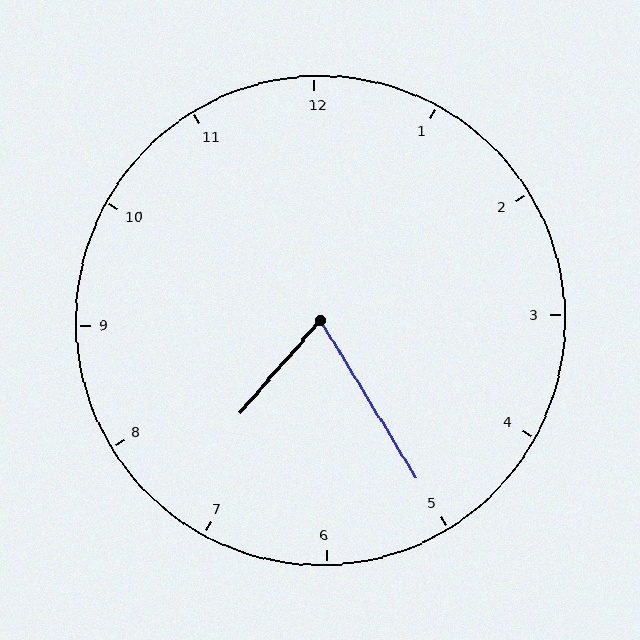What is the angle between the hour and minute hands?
Approximately 72 degrees.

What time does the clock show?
7:25.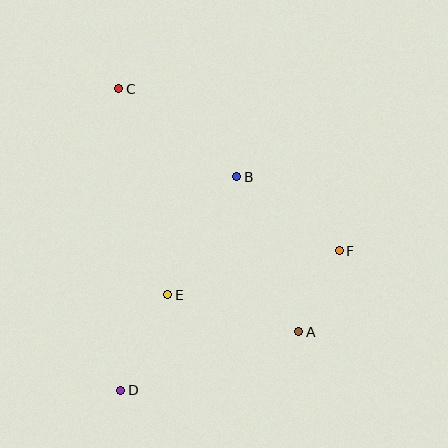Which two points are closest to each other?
Points A and F are closest to each other.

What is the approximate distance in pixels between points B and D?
The distance between B and D is approximately 243 pixels.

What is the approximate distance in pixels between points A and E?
The distance between A and E is approximately 136 pixels.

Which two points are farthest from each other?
Points A and C are farthest from each other.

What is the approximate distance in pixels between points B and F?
The distance between B and F is approximately 126 pixels.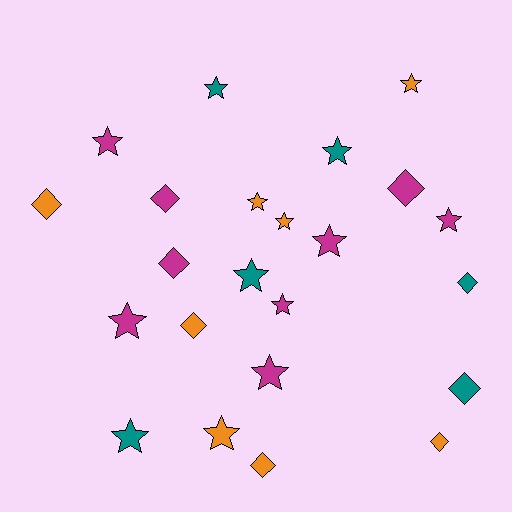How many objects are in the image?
There are 23 objects.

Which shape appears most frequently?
Star, with 14 objects.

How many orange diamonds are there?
There are 4 orange diamonds.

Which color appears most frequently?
Magenta, with 9 objects.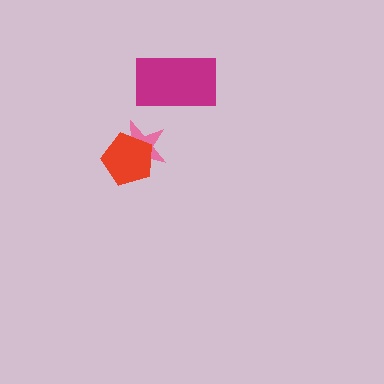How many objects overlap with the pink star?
1 object overlaps with the pink star.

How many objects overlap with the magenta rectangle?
0 objects overlap with the magenta rectangle.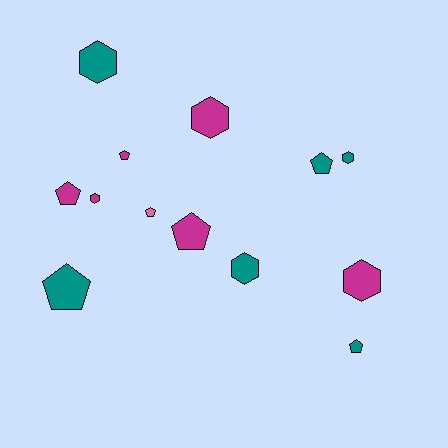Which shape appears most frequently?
Pentagon, with 7 objects.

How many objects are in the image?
There are 13 objects.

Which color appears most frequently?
Teal, with 6 objects.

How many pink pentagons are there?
There is 1 pink pentagon.